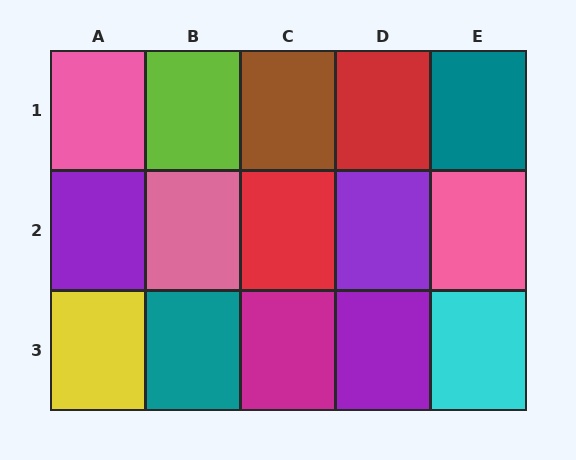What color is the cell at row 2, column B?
Pink.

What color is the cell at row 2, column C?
Red.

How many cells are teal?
2 cells are teal.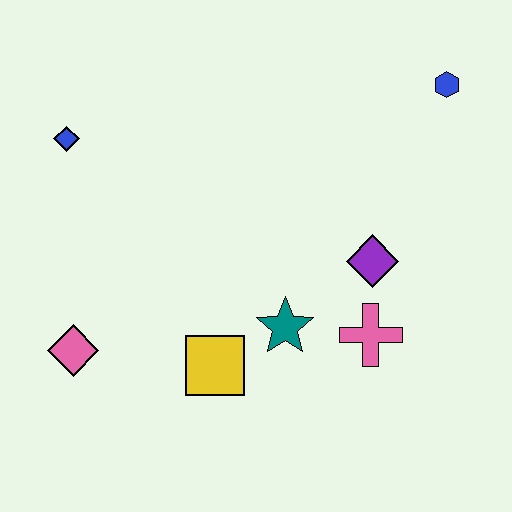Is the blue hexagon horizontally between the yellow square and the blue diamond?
No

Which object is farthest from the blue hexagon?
The pink diamond is farthest from the blue hexagon.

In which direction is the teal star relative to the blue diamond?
The teal star is to the right of the blue diamond.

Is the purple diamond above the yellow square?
Yes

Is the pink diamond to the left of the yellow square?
Yes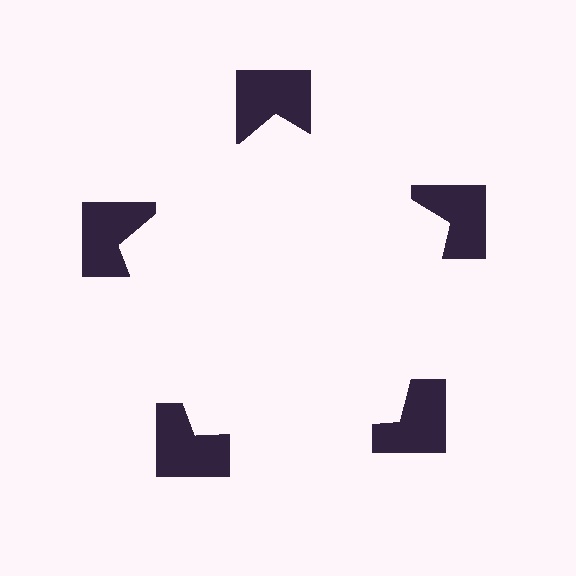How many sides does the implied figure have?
5 sides.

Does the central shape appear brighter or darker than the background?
It typically appears slightly brighter than the background, even though no actual brightness change is drawn.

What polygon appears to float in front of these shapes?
An illusory pentagon — its edges are inferred from the aligned wedge cuts in the notched squares, not physically drawn.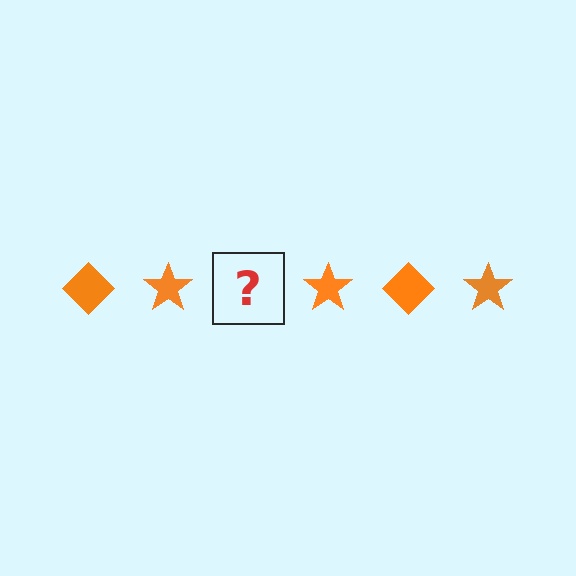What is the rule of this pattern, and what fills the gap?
The rule is that the pattern cycles through diamond, star shapes in orange. The gap should be filled with an orange diamond.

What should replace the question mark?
The question mark should be replaced with an orange diamond.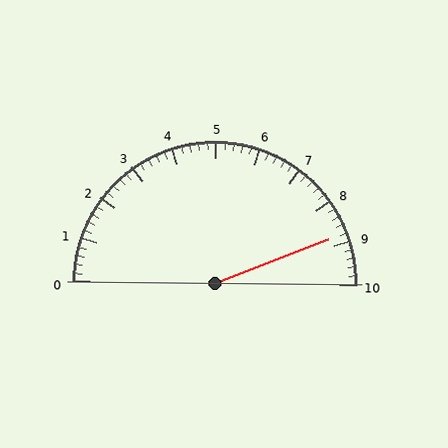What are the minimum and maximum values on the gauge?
The gauge ranges from 0 to 10.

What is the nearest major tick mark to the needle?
The nearest major tick mark is 9.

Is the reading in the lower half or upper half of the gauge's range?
The reading is in the upper half of the range (0 to 10).